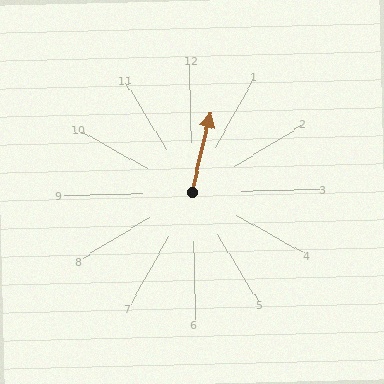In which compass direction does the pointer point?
North.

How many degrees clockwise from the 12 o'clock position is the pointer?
Approximately 15 degrees.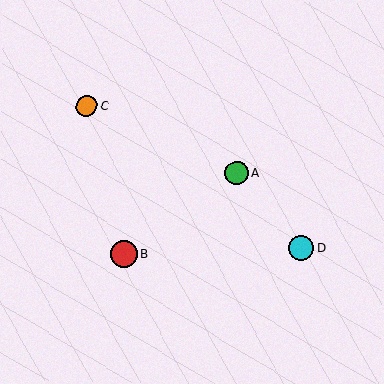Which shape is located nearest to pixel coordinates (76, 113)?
The orange circle (labeled C) at (87, 107) is nearest to that location.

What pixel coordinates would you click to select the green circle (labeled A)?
Click at (237, 173) to select the green circle A.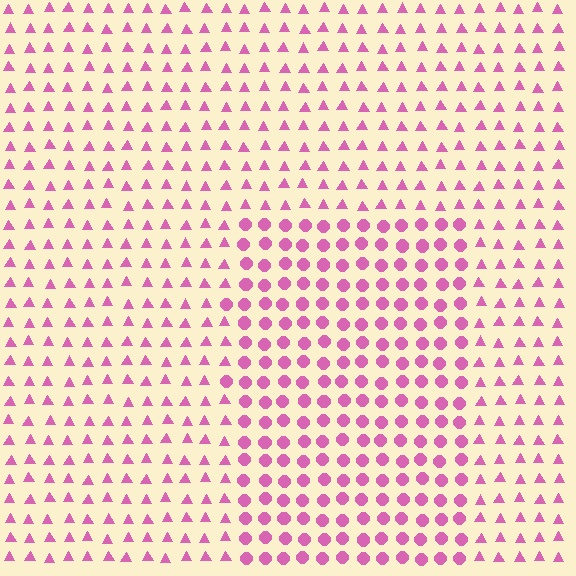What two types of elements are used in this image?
The image uses circles inside the rectangle region and triangles outside it.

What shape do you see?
I see a rectangle.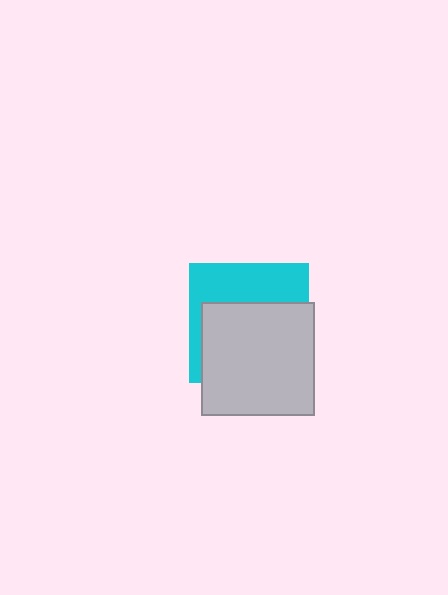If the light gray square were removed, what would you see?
You would see the complete cyan square.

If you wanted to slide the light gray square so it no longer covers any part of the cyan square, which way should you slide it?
Slide it down — that is the most direct way to separate the two shapes.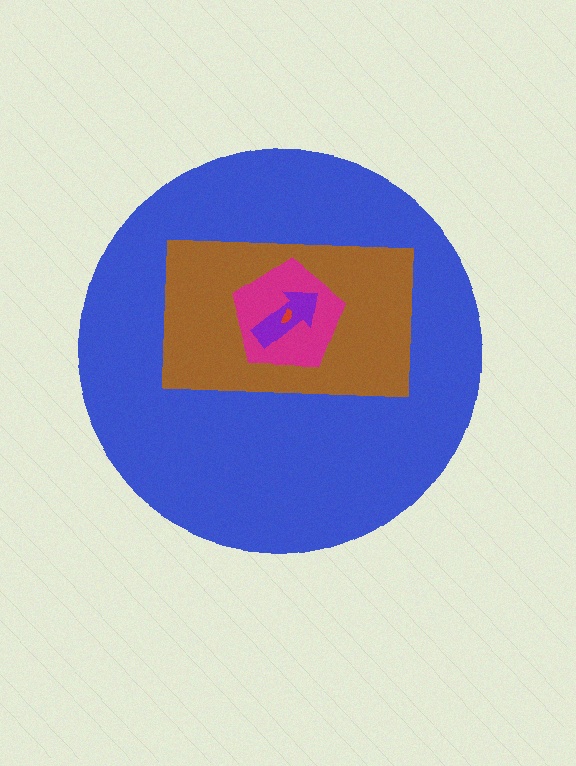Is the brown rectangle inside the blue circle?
Yes.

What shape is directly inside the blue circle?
The brown rectangle.